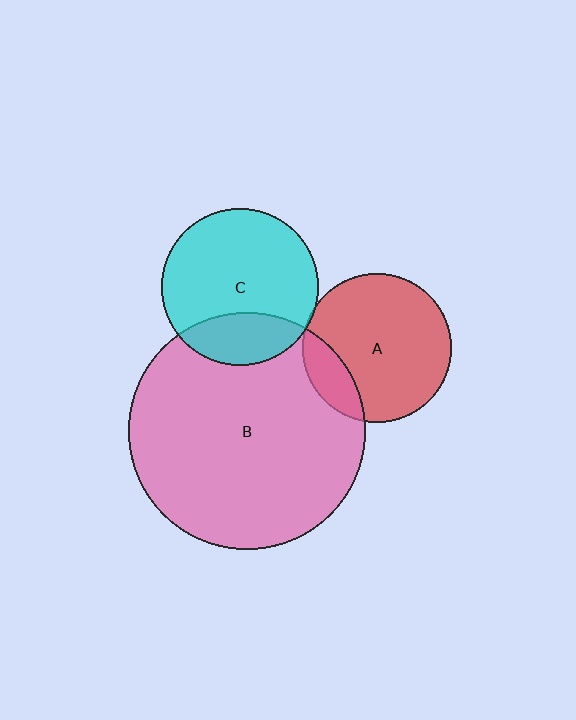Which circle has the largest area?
Circle B (pink).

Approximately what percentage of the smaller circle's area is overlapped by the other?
Approximately 5%.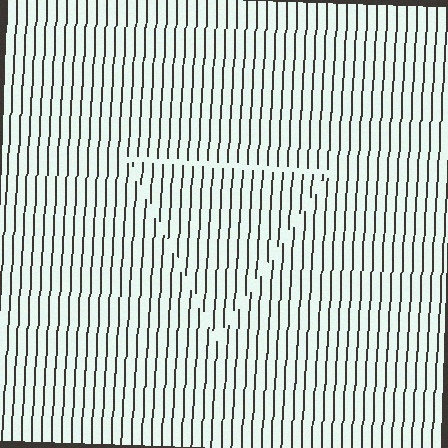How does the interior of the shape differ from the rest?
The interior of the shape contains the same grating, shifted by half a period — the contour is defined by the phase discontinuity where line-ends from the inner and outer gratings abut.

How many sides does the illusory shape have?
3 sides — the line-ends trace a triangle.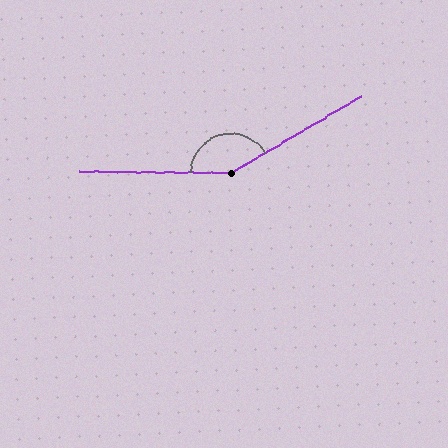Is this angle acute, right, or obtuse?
It is obtuse.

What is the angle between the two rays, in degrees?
Approximately 149 degrees.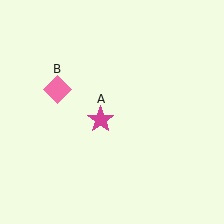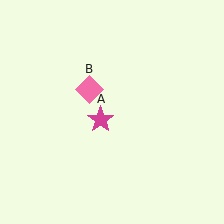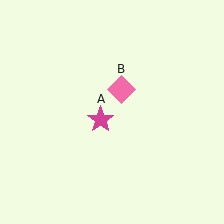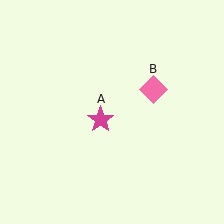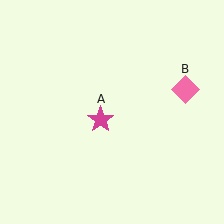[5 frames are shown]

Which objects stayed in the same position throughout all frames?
Magenta star (object A) remained stationary.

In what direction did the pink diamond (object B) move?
The pink diamond (object B) moved right.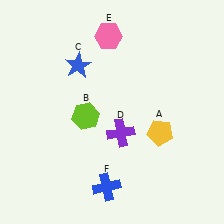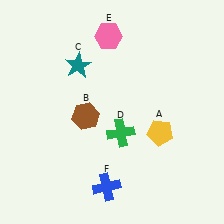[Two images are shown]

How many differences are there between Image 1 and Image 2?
There are 3 differences between the two images.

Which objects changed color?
B changed from lime to brown. C changed from blue to teal. D changed from purple to green.